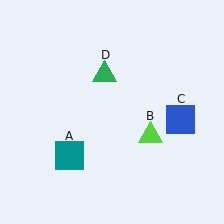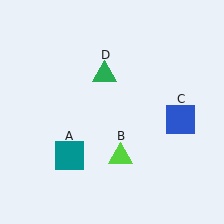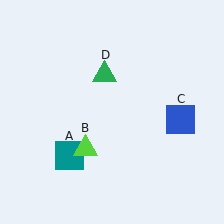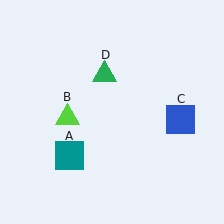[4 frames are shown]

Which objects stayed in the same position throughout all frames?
Teal square (object A) and blue square (object C) and green triangle (object D) remained stationary.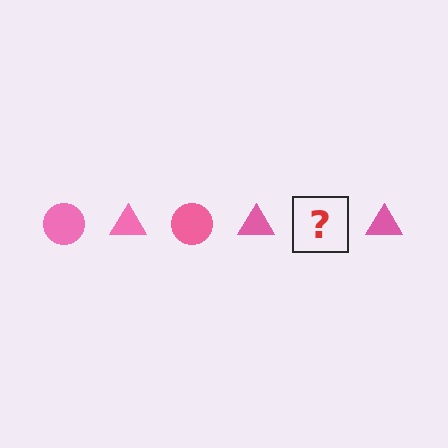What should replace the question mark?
The question mark should be replaced with a pink circle.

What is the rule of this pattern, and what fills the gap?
The rule is that the pattern cycles through circle, triangle shapes in pink. The gap should be filled with a pink circle.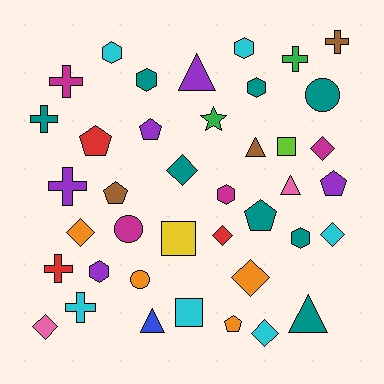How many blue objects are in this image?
There is 1 blue object.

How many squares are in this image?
There are 3 squares.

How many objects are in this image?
There are 40 objects.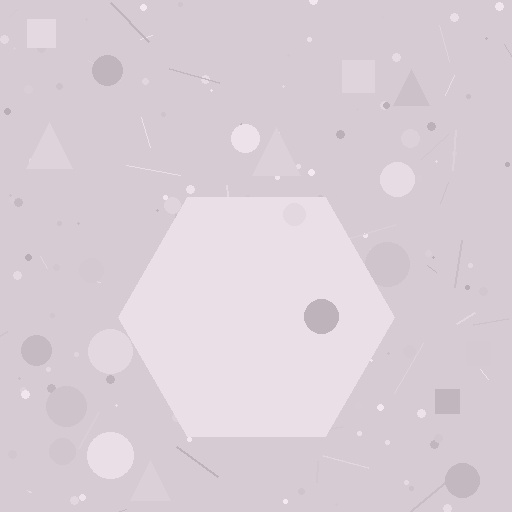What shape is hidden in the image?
A hexagon is hidden in the image.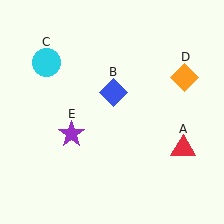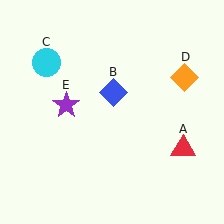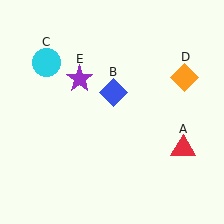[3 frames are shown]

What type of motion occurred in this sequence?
The purple star (object E) rotated clockwise around the center of the scene.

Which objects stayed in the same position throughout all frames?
Red triangle (object A) and blue diamond (object B) and cyan circle (object C) and orange diamond (object D) remained stationary.